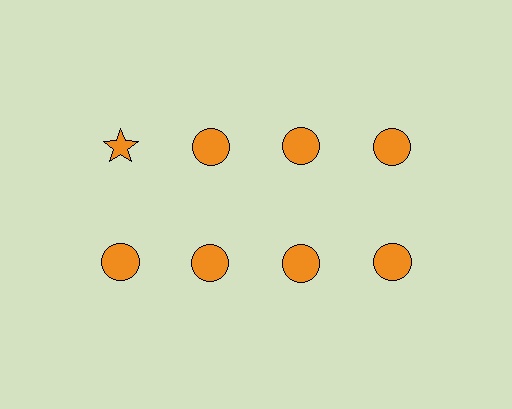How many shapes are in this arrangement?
There are 8 shapes arranged in a grid pattern.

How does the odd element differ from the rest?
It has a different shape: star instead of circle.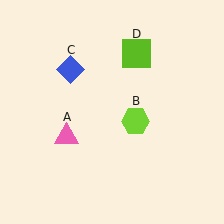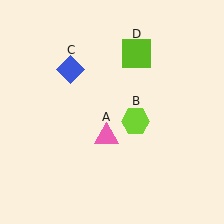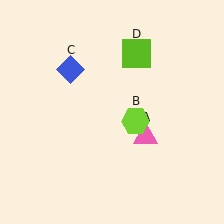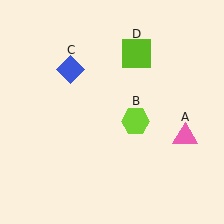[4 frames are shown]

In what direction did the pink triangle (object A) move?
The pink triangle (object A) moved right.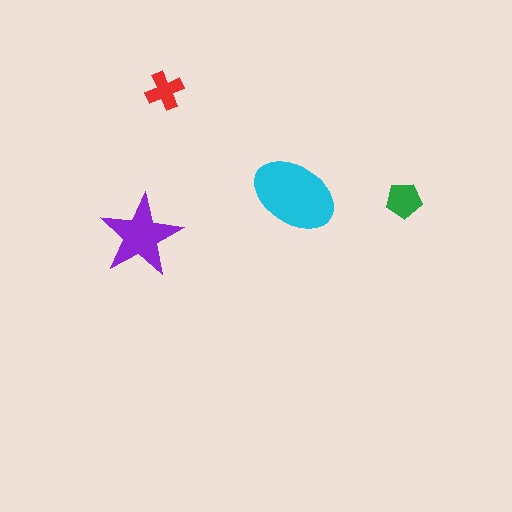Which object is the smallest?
The red cross.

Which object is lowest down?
The purple star is bottommost.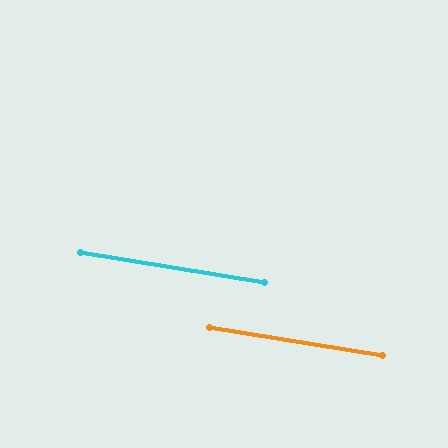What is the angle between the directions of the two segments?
Approximately 0 degrees.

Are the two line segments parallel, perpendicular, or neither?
Parallel — their directions differ by only 0.2°.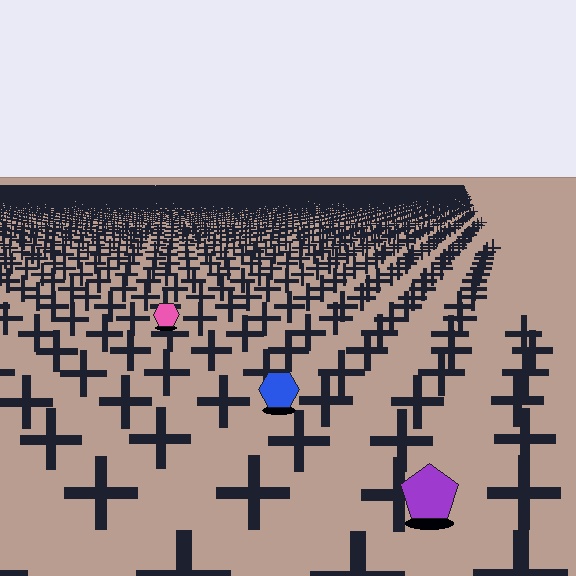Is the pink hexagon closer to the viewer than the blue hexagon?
No. The blue hexagon is closer — you can tell from the texture gradient: the ground texture is coarser near it.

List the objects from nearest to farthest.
From nearest to farthest: the purple pentagon, the blue hexagon, the pink hexagon.